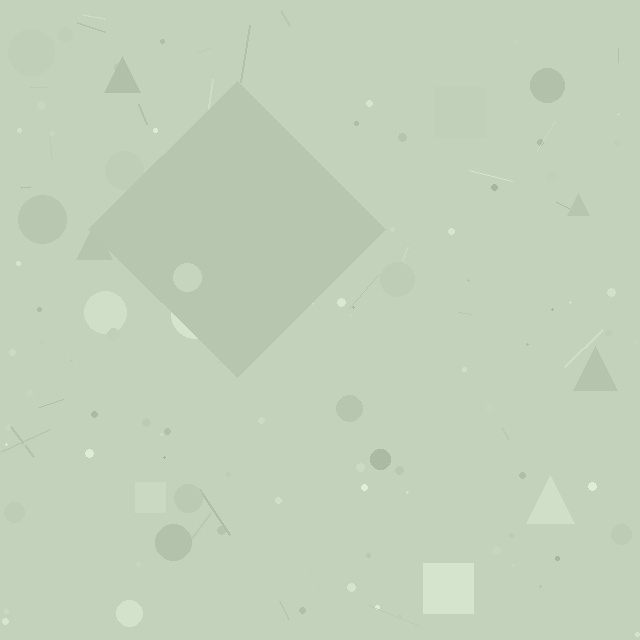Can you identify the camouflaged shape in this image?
The camouflaged shape is a diamond.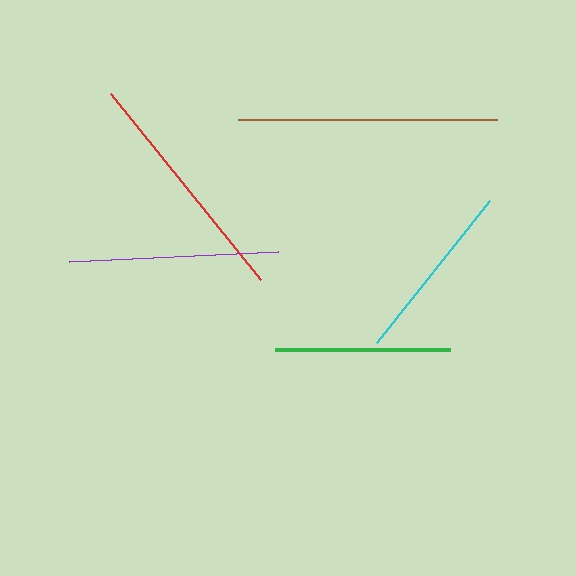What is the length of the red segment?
The red segment is approximately 239 pixels long.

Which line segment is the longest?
The brown line is the longest at approximately 260 pixels.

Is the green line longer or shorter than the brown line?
The brown line is longer than the green line.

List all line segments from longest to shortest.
From longest to shortest: brown, red, purple, cyan, green.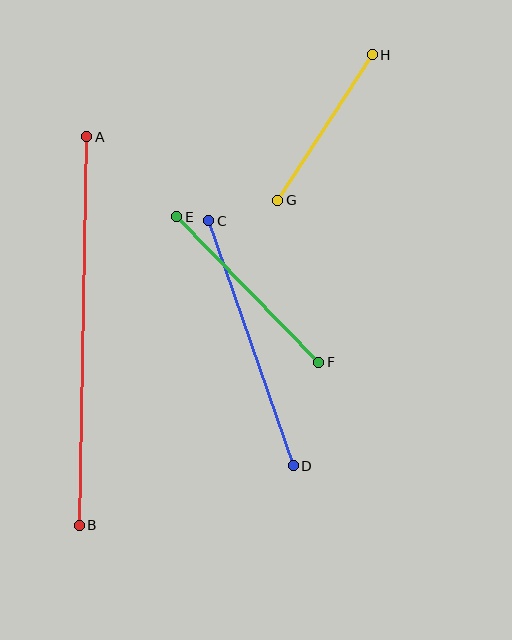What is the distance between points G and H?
The distance is approximately 174 pixels.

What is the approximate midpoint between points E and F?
The midpoint is at approximately (248, 290) pixels.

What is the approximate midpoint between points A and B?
The midpoint is at approximately (83, 331) pixels.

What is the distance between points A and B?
The distance is approximately 388 pixels.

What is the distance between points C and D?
The distance is approximately 259 pixels.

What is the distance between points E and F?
The distance is approximately 203 pixels.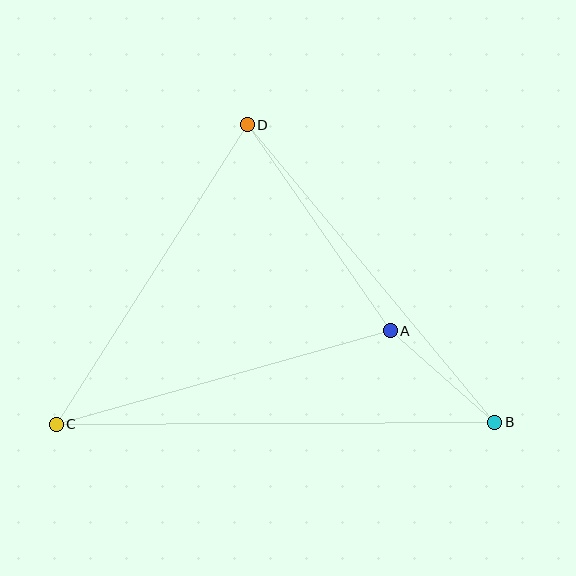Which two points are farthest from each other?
Points B and C are farthest from each other.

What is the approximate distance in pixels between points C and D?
The distance between C and D is approximately 355 pixels.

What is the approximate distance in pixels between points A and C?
The distance between A and C is approximately 347 pixels.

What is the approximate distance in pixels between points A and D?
The distance between A and D is approximately 251 pixels.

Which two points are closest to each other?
Points A and B are closest to each other.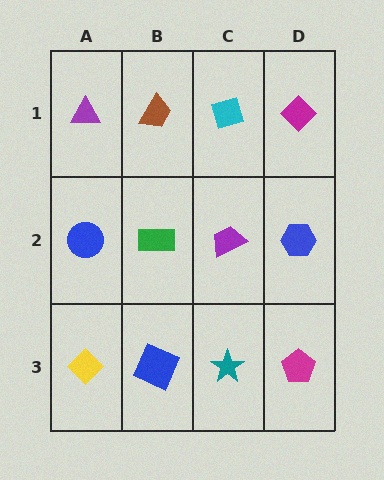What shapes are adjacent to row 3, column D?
A blue hexagon (row 2, column D), a teal star (row 3, column C).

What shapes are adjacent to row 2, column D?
A magenta diamond (row 1, column D), a magenta pentagon (row 3, column D), a purple trapezoid (row 2, column C).